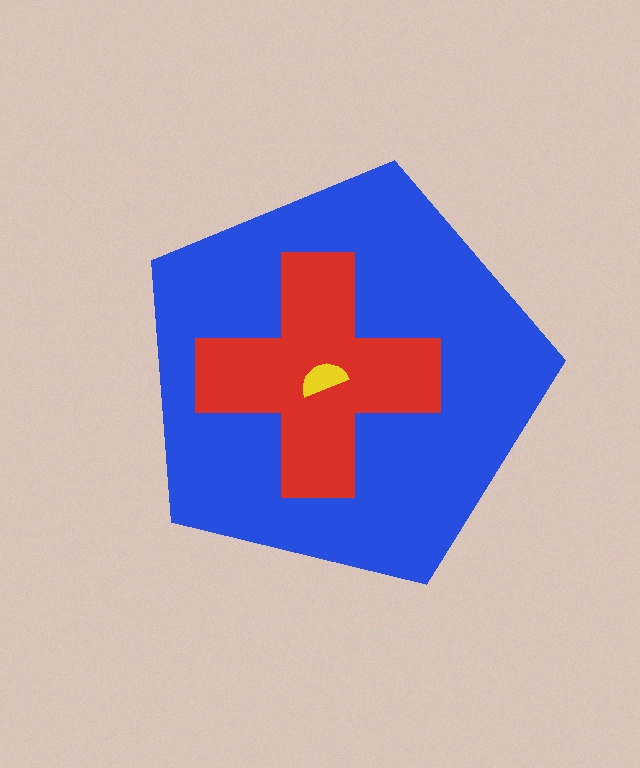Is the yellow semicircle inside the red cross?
Yes.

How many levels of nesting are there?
3.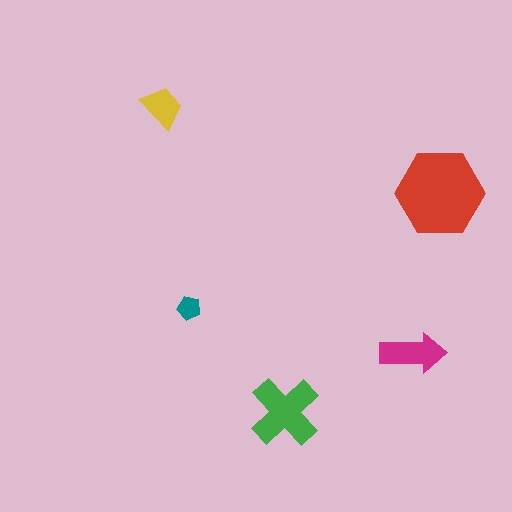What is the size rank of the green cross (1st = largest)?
2nd.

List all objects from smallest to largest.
The teal pentagon, the yellow trapezoid, the magenta arrow, the green cross, the red hexagon.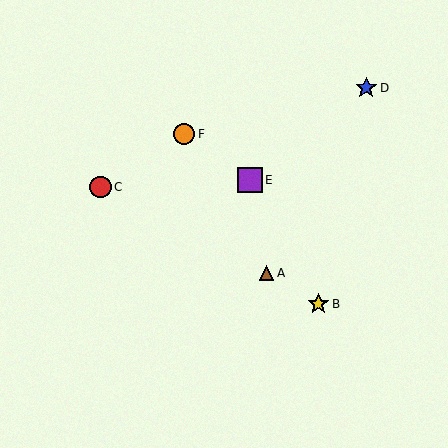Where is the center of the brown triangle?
The center of the brown triangle is at (266, 273).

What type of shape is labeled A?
Shape A is a brown triangle.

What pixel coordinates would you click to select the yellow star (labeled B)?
Click at (318, 304) to select the yellow star B.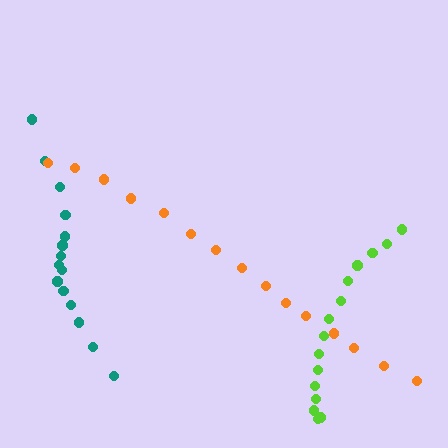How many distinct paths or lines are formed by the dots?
There are 3 distinct paths.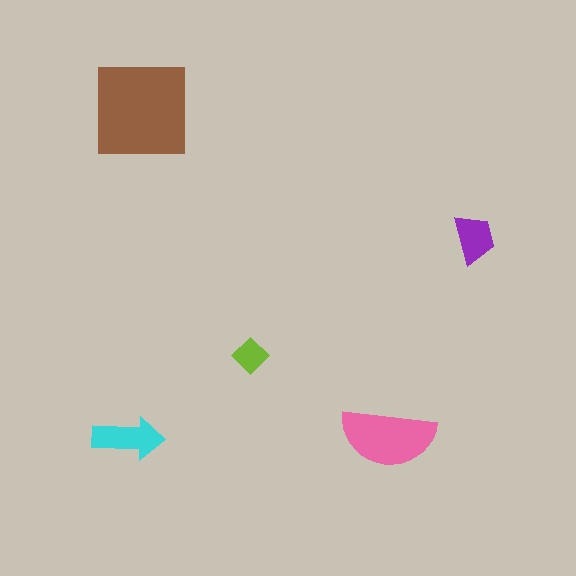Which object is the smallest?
The lime diamond.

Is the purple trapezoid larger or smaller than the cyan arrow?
Smaller.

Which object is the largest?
The brown square.